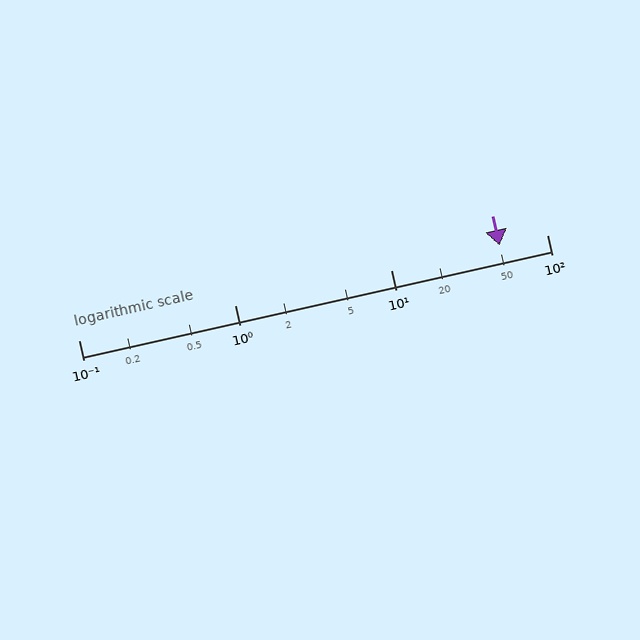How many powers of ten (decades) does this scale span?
The scale spans 3 decades, from 0.1 to 100.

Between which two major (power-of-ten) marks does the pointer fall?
The pointer is between 10 and 100.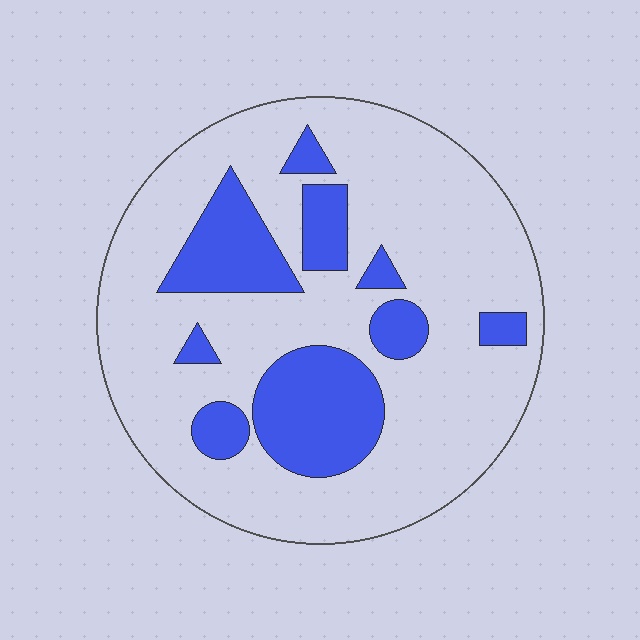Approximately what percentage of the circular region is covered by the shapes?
Approximately 25%.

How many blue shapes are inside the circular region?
9.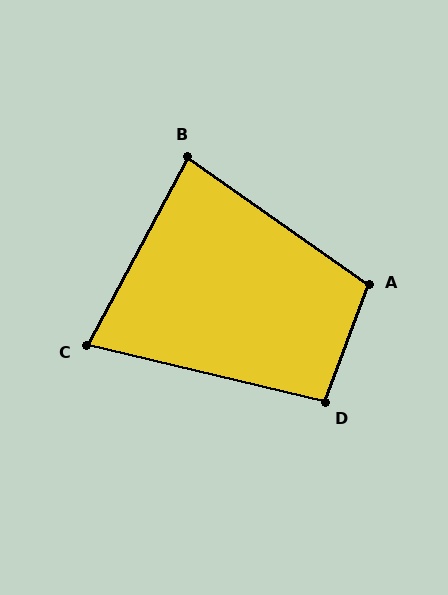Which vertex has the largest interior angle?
A, at approximately 105 degrees.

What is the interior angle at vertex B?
Approximately 83 degrees (acute).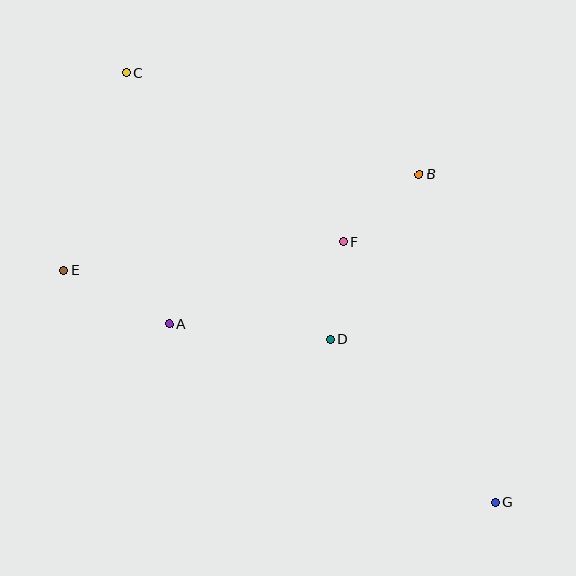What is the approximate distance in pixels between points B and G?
The distance between B and G is approximately 337 pixels.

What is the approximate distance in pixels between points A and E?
The distance between A and E is approximately 118 pixels.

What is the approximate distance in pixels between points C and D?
The distance between C and D is approximately 335 pixels.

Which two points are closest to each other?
Points D and F are closest to each other.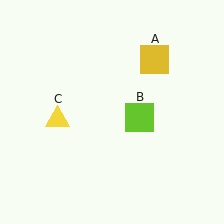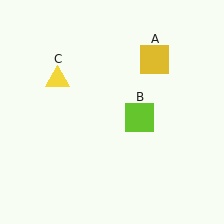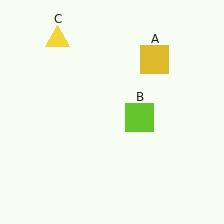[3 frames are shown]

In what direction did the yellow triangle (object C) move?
The yellow triangle (object C) moved up.